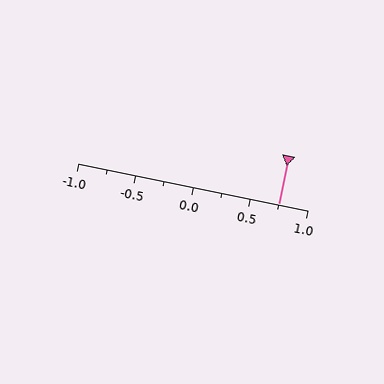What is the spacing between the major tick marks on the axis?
The major ticks are spaced 0.5 apart.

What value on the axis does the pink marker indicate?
The marker indicates approximately 0.75.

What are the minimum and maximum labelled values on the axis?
The axis runs from -1.0 to 1.0.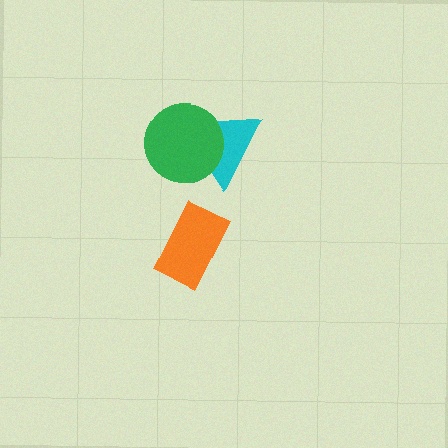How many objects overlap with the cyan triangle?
1 object overlaps with the cyan triangle.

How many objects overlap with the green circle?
1 object overlaps with the green circle.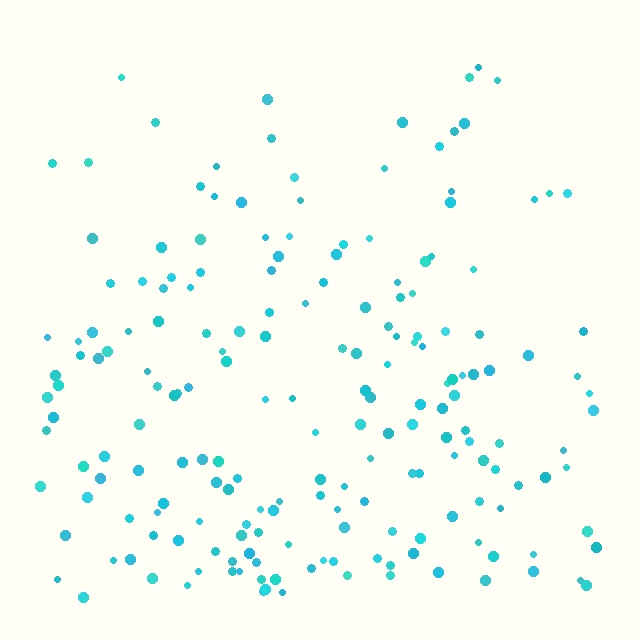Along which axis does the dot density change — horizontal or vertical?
Vertical.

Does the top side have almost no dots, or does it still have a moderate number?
Still a moderate number, just noticeably fewer than the bottom.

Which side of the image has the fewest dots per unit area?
The top.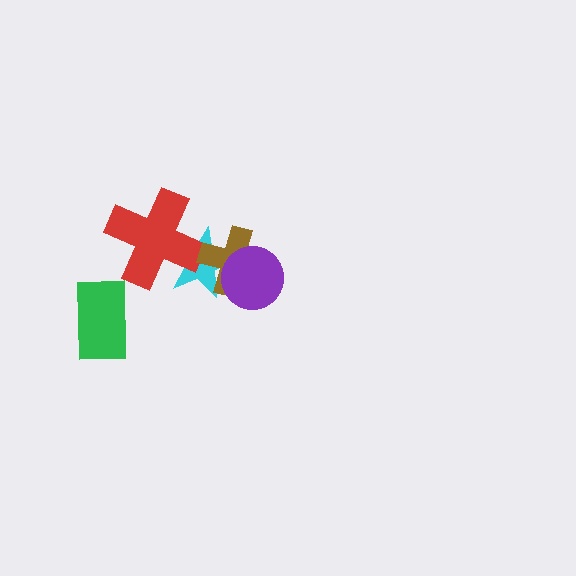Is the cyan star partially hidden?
Yes, it is partially covered by another shape.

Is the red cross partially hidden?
No, no other shape covers it.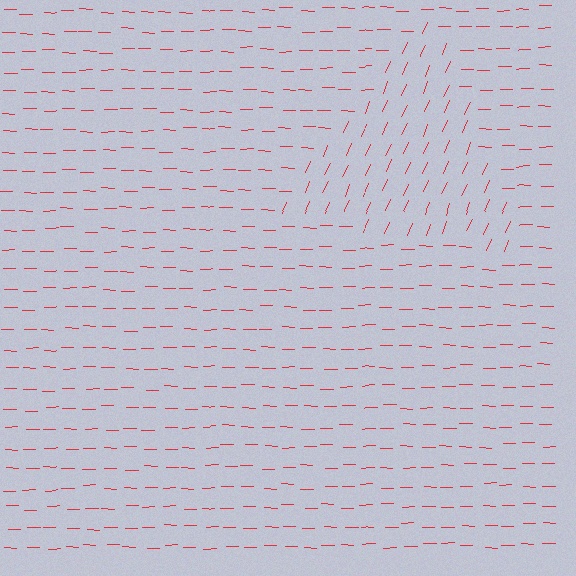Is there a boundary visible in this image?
Yes, there is a texture boundary formed by a change in line orientation.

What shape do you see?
I see a triangle.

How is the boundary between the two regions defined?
The boundary is defined purely by a change in line orientation (approximately 67 degrees difference). All lines are the same color and thickness.